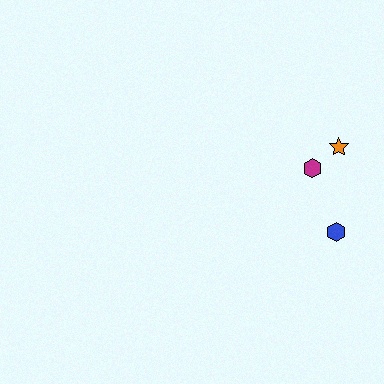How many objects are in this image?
There are 3 objects.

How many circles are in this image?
There are no circles.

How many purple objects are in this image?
There are no purple objects.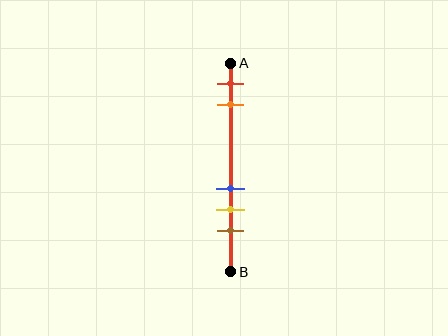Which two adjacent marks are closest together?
The blue and yellow marks are the closest adjacent pair.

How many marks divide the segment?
There are 5 marks dividing the segment.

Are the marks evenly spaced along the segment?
No, the marks are not evenly spaced.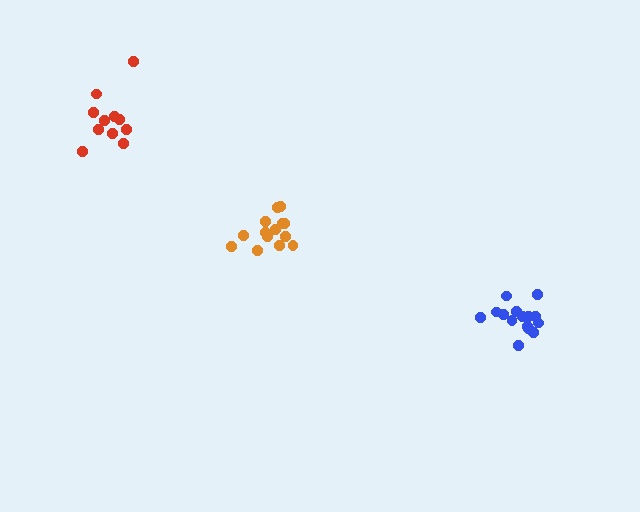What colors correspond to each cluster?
The clusters are colored: blue, red, orange.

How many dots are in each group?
Group 1: 16 dots, Group 2: 11 dots, Group 3: 14 dots (41 total).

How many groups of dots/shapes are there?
There are 3 groups.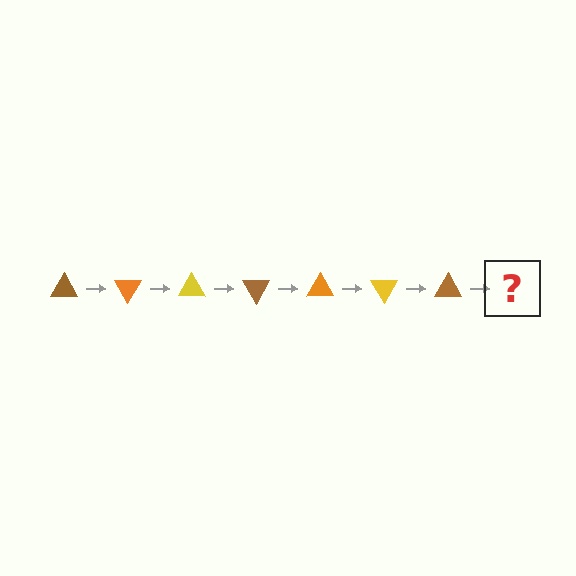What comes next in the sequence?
The next element should be an orange triangle, rotated 420 degrees from the start.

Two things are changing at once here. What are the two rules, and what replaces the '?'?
The two rules are that it rotates 60 degrees each step and the color cycles through brown, orange, and yellow. The '?' should be an orange triangle, rotated 420 degrees from the start.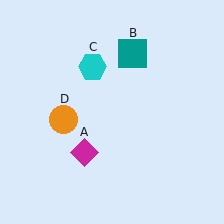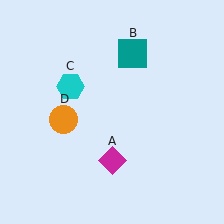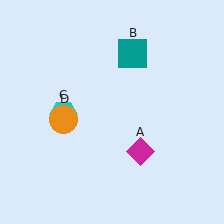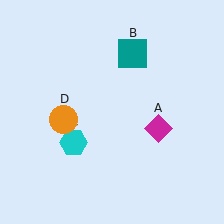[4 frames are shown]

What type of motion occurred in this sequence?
The magenta diamond (object A), cyan hexagon (object C) rotated counterclockwise around the center of the scene.